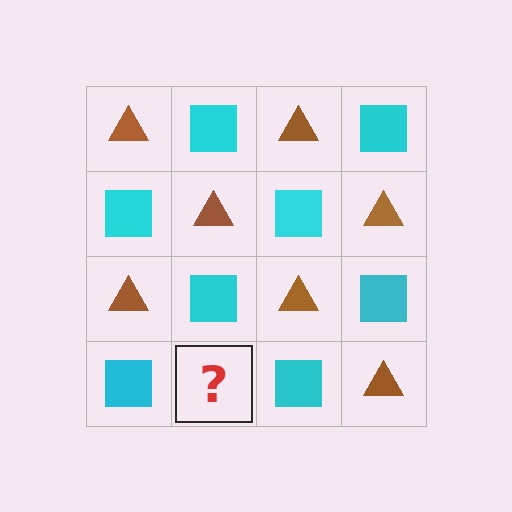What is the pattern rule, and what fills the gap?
The rule is that it alternates brown triangle and cyan square in a checkerboard pattern. The gap should be filled with a brown triangle.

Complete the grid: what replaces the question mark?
The question mark should be replaced with a brown triangle.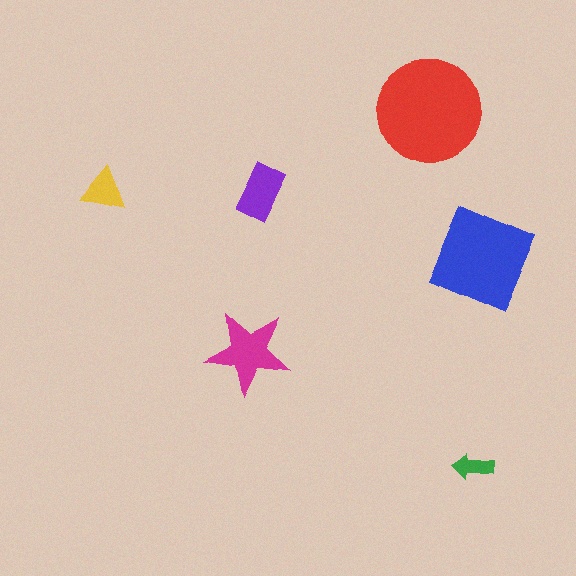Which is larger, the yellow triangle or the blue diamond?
The blue diamond.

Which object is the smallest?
The green arrow.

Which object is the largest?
The red circle.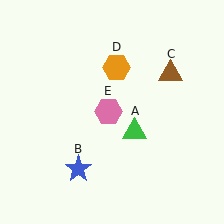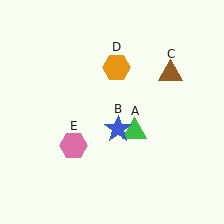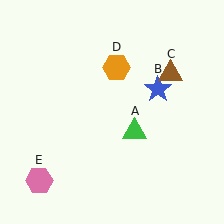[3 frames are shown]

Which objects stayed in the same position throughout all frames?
Green triangle (object A) and brown triangle (object C) and orange hexagon (object D) remained stationary.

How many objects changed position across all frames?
2 objects changed position: blue star (object B), pink hexagon (object E).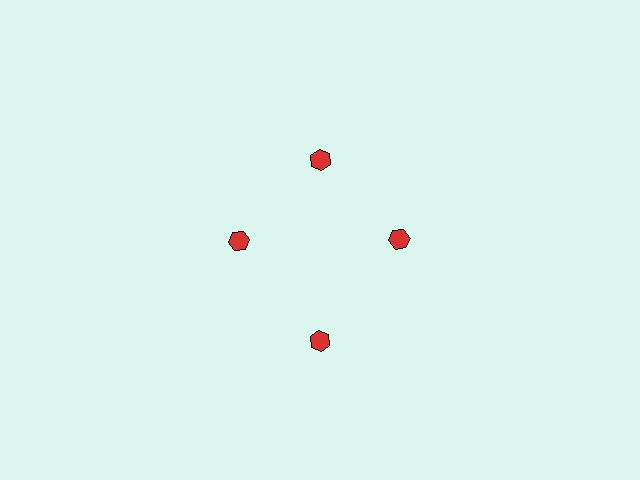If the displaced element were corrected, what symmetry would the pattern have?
It would have 4-fold rotational symmetry — the pattern would map onto itself every 90 degrees.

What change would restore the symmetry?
The symmetry would be restored by moving it inward, back onto the ring so that all 4 hexagons sit at equal angles and equal distance from the center.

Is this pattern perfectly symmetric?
No. The 4 red hexagons are arranged in a ring, but one element near the 6 o'clock position is pushed outward from the center, breaking the 4-fold rotational symmetry.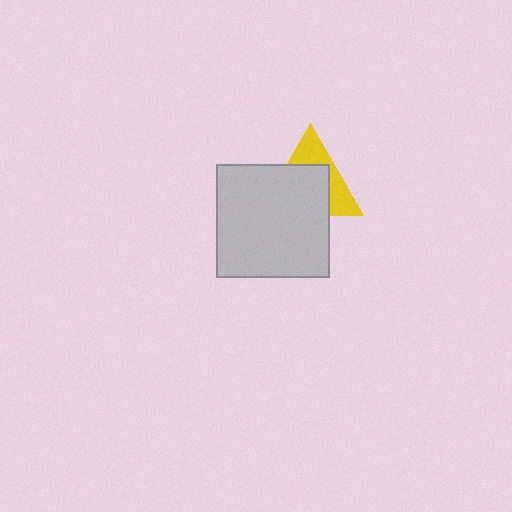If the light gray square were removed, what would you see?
You would see the complete yellow triangle.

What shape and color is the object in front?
The object in front is a light gray square.